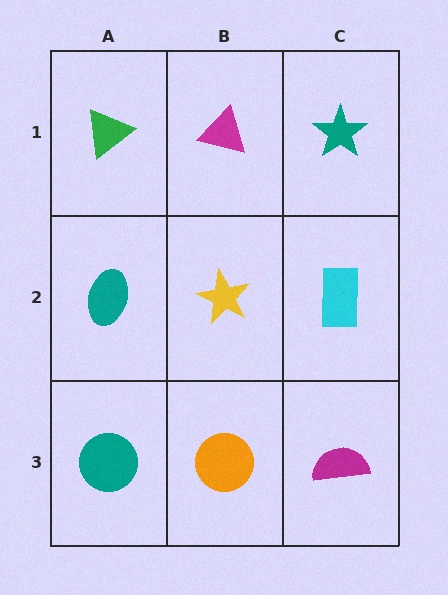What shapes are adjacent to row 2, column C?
A teal star (row 1, column C), a magenta semicircle (row 3, column C), a yellow star (row 2, column B).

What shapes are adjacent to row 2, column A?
A green triangle (row 1, column A), a teal circle (row 3, column A), a yellow star (row 2, column B).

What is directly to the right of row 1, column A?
A magenta triangle.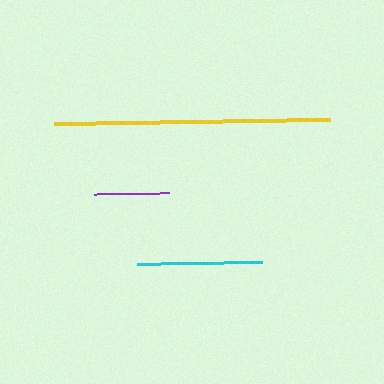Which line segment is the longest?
The yellow line is the longest at approximately 277 pixels.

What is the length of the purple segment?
The purple segment is approximately 75 pixels long.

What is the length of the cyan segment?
The cyan segment is approximately 126 pixels long.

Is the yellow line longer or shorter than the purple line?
The yellow line is longer than the purple line.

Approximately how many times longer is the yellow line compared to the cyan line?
The yellow line is approximately 2.2 times the length of the cyan line.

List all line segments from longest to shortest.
From longest to shortest: yellow, cyan, purple.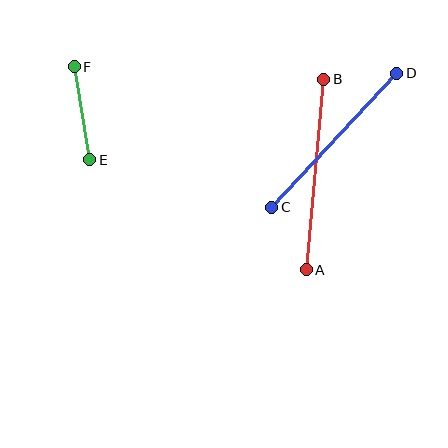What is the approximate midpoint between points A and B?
The midpoint is at approximately (315, 175) pixels.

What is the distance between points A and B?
The distance is approximately 191 pixels.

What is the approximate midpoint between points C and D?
The midpoint is at approximately (334, 140) pixels.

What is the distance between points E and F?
The distance is approximately 95 pixels.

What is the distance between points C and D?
The distance is approximately 183 pixels.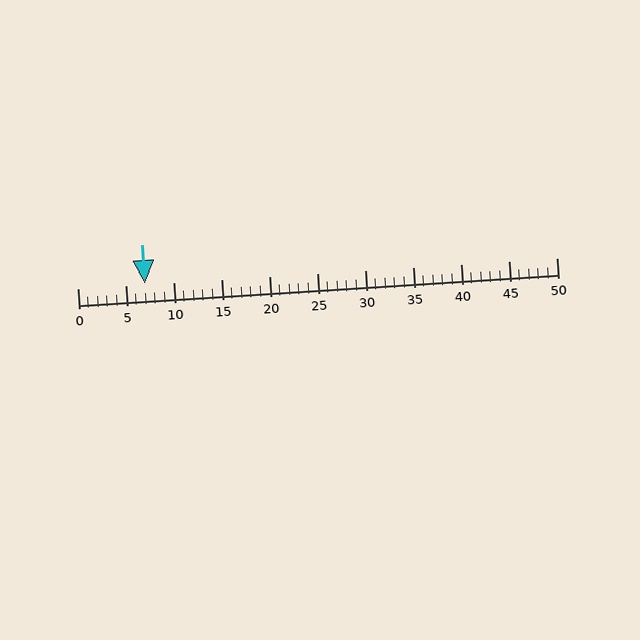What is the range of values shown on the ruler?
The ruler shows values from 0 to 50.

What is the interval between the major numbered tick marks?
The major tick marks are spaced 5 units apart.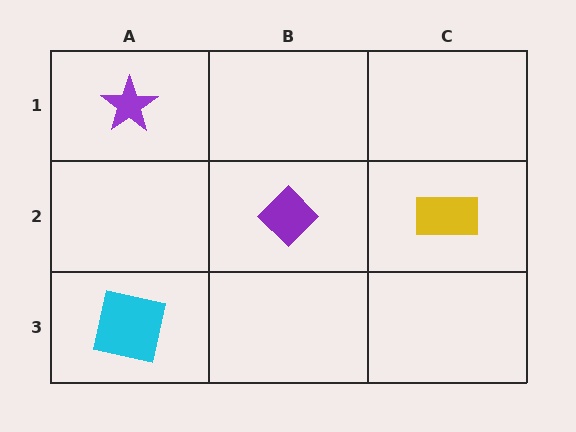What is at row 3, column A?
A cyan square.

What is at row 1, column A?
A purple star.